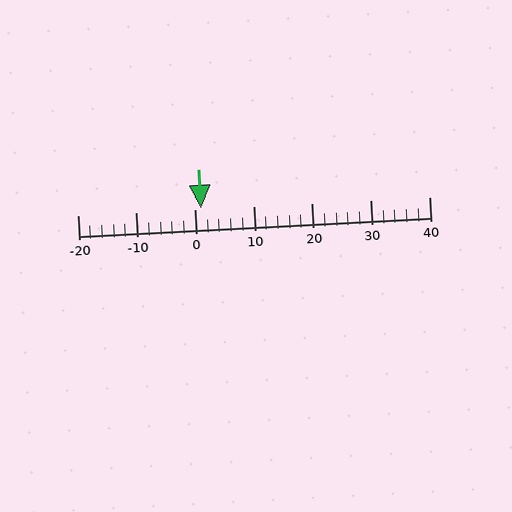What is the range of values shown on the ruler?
The ruler shows values from -20 to 40.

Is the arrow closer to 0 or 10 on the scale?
The arrow is closer to 0.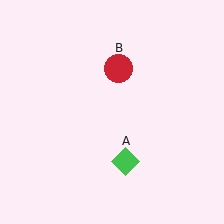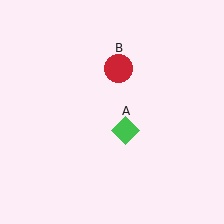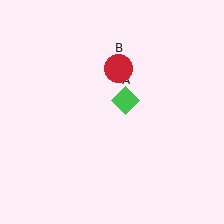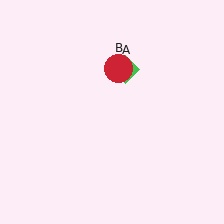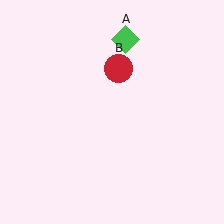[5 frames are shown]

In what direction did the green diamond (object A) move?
The green diamond (object A) moved up.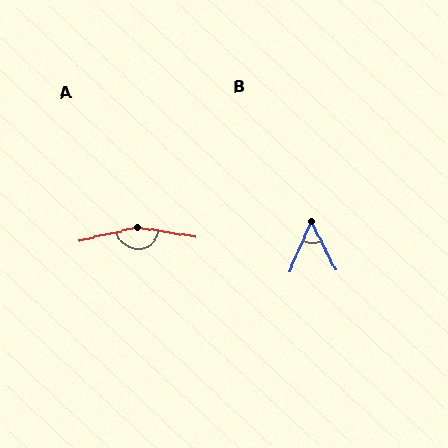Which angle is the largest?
A, at approximately 158 degrees.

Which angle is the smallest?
B, at approximately 49 degrees.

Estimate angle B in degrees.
Approximately 49 degrees.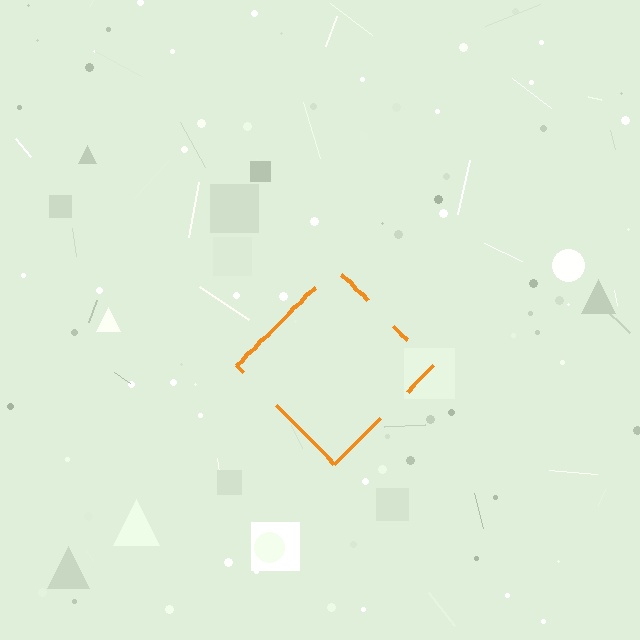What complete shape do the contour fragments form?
The contour fragments form a diamond.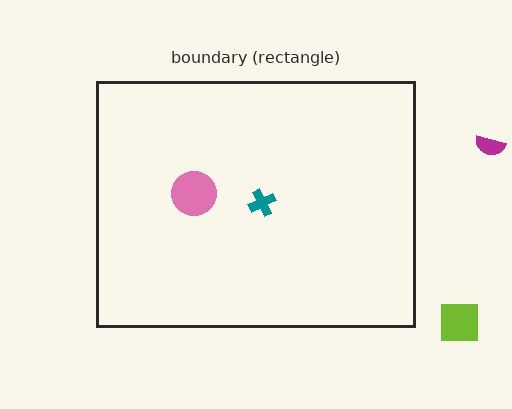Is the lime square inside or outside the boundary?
Outside.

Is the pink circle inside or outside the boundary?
Inside.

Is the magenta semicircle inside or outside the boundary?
Outside.